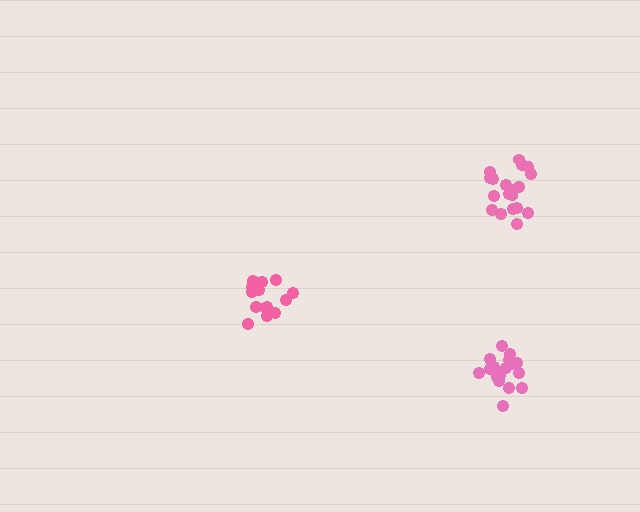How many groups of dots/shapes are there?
There are 3 groups.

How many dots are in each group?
Group 1: 19 dots, Group 2: 19 dots, Group 3: 14 dots (52 total).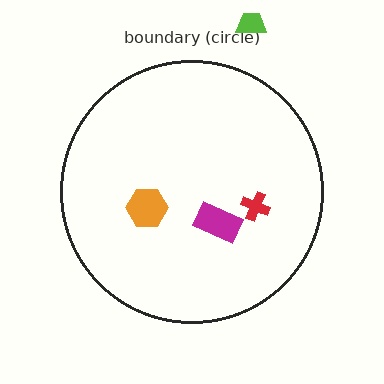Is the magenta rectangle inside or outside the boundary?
Inside.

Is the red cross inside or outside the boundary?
Inside.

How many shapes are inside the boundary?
3 inside, 1 outside.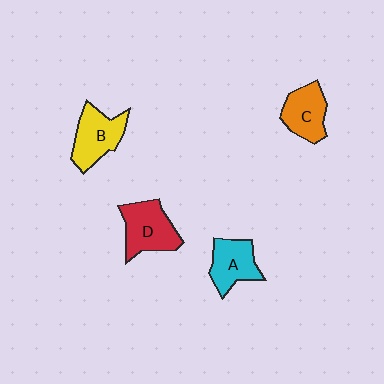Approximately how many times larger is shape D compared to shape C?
Approximately 1.2 times.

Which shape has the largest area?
Shape D (red).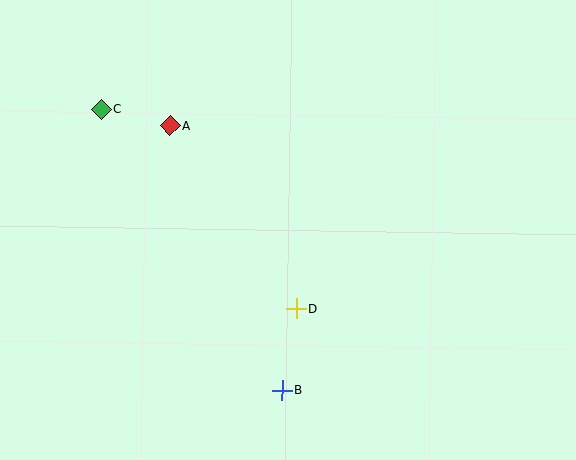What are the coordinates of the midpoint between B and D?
The midpoint between B and D is at (289, 350).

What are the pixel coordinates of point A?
Point A is at (170, 126).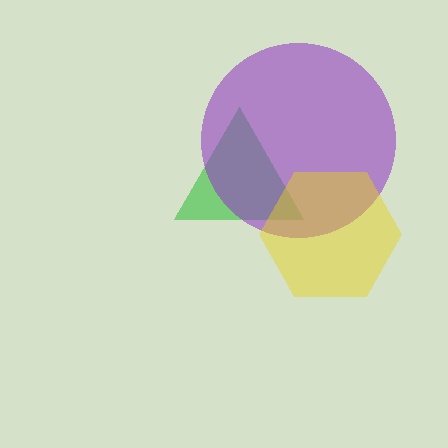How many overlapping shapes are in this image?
There are 3 overlapping shapes in the image.